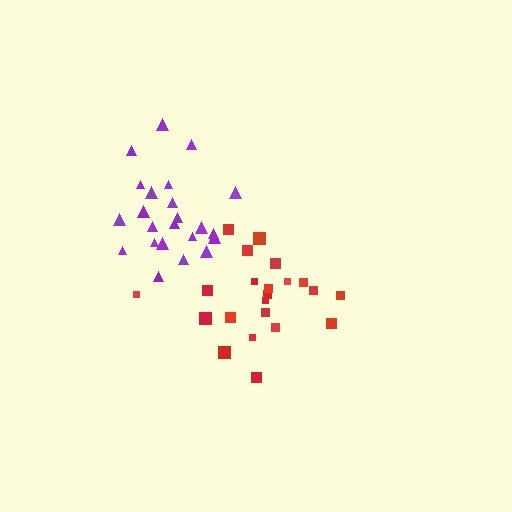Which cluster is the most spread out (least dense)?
Red.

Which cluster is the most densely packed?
Purple.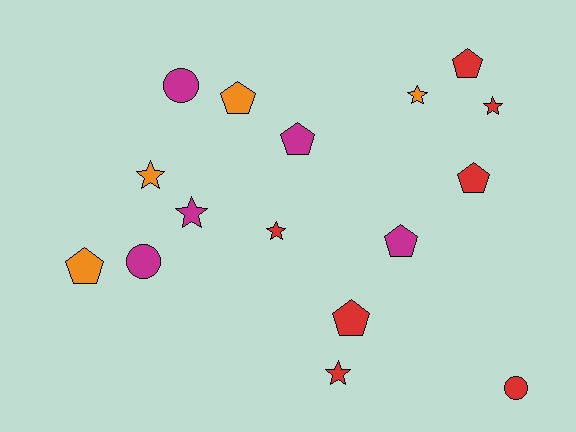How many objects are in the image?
There are 16 objects.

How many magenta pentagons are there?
There are 2 magenta pentagons.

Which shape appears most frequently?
Pentagon, with 7 objects.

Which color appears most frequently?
Red, with 7 objects.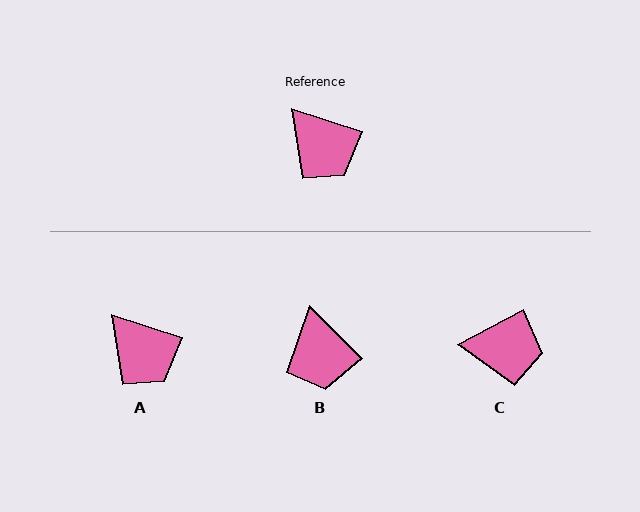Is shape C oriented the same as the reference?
No, it is off by about 46 degrees.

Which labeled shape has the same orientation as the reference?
A.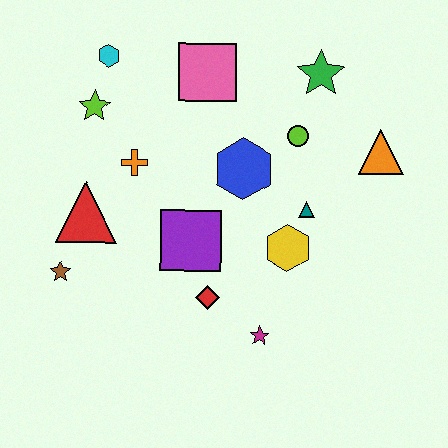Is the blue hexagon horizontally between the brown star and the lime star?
No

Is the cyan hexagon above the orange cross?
Yes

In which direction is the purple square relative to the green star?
The purple square is below the green star.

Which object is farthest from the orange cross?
The orange triangle is farthest from the orange cross.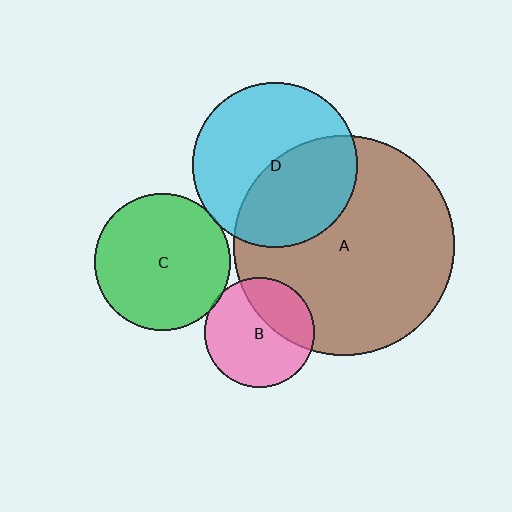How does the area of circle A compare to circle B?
Approximately 4.0 times.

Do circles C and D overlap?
Yes.